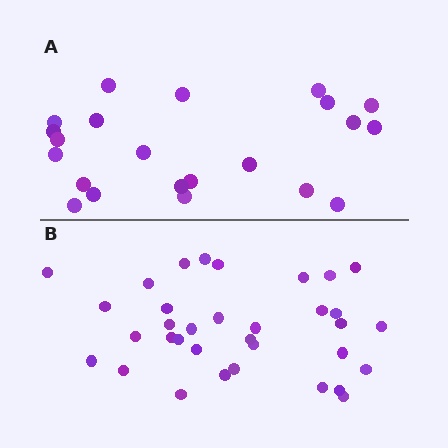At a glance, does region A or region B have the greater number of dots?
Region B (the bottom region) has more dots.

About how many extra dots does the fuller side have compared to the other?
Region B has roughly 12 or so more dots than region A.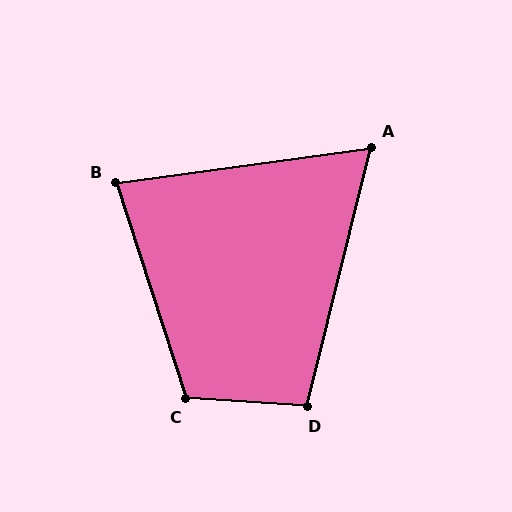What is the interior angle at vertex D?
Approximately 100 degrees (obtuse).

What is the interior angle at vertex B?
Approximately 80 degrees (acute).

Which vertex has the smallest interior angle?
A, at approximately 68 degrees.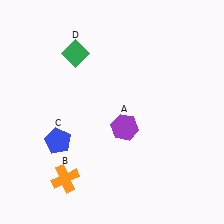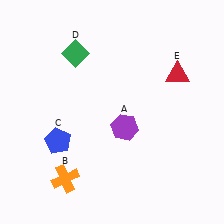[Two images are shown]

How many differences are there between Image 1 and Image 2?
There is 1 difference between the two images.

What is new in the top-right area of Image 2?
A red triangle (E) was added in the top-right area of Image 2.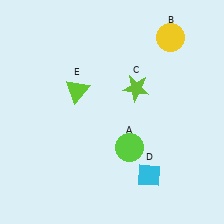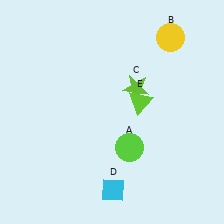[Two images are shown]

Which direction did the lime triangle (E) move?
The lime triangle (E) moved right.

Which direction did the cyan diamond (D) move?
The cyan diamond (D) moved left.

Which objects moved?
The objects that moved are: the cyan diamond (D), the lime triangle (E).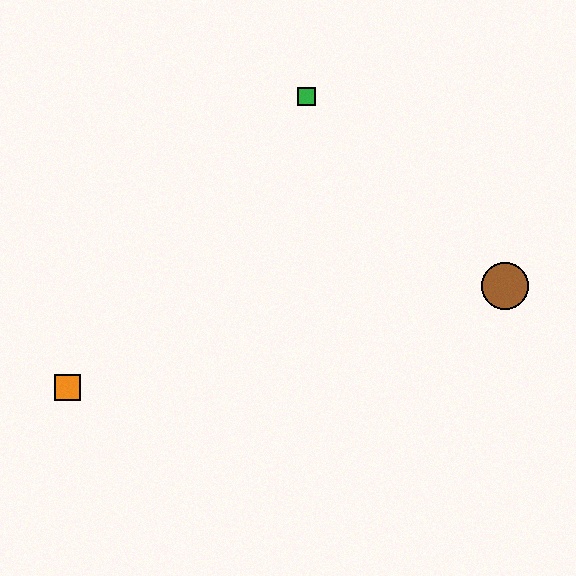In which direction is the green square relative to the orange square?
The green square is above the orange square.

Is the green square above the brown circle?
Yes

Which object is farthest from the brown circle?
The orange square is farthest from the brown circle.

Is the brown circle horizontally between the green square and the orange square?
No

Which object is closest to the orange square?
The green square is closest to the orange square.